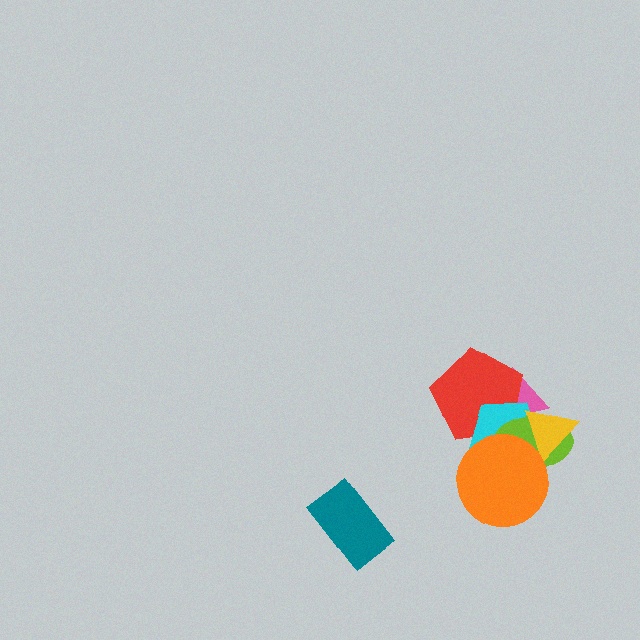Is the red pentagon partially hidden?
Yes, it is partially covered by another shape.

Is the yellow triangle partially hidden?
Yes, it is partially covered by another shape.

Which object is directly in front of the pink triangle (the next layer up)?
The red pentagon is directly in front of the pink triangle.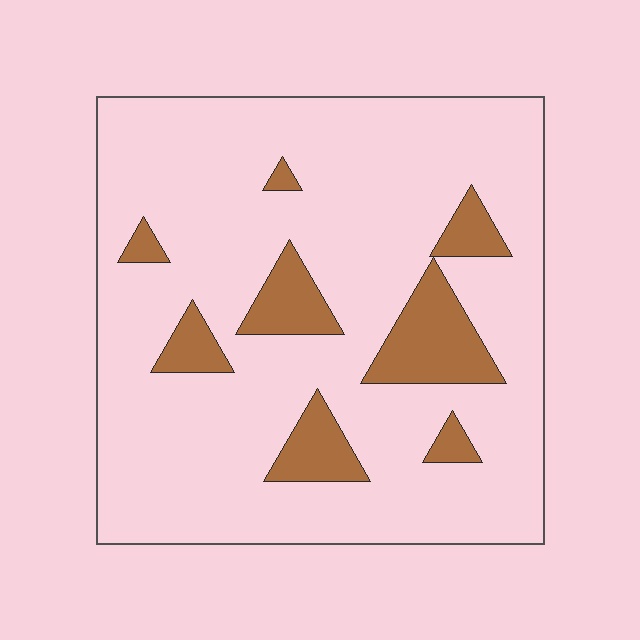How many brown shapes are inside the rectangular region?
8.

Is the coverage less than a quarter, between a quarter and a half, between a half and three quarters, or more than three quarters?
Less than a quarter.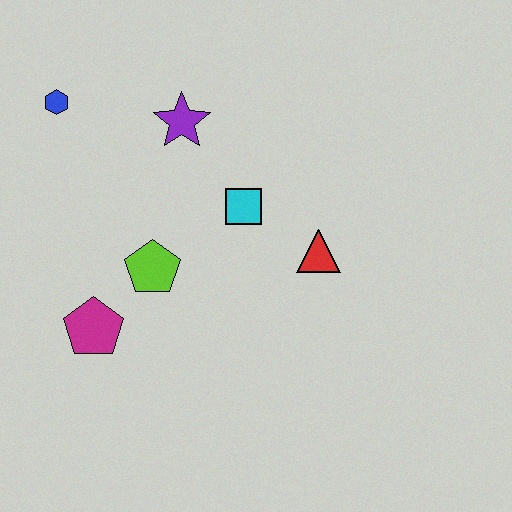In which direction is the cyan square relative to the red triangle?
The cyan square is to the left of the red triangle.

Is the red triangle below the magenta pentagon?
No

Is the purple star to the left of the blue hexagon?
No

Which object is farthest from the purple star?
The magenta pentagon is farthest from the purple star.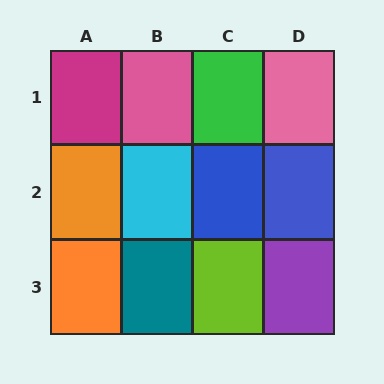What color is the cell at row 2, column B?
Cyan.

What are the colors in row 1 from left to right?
Magenta, pink, green, pink.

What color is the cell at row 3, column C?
Lime.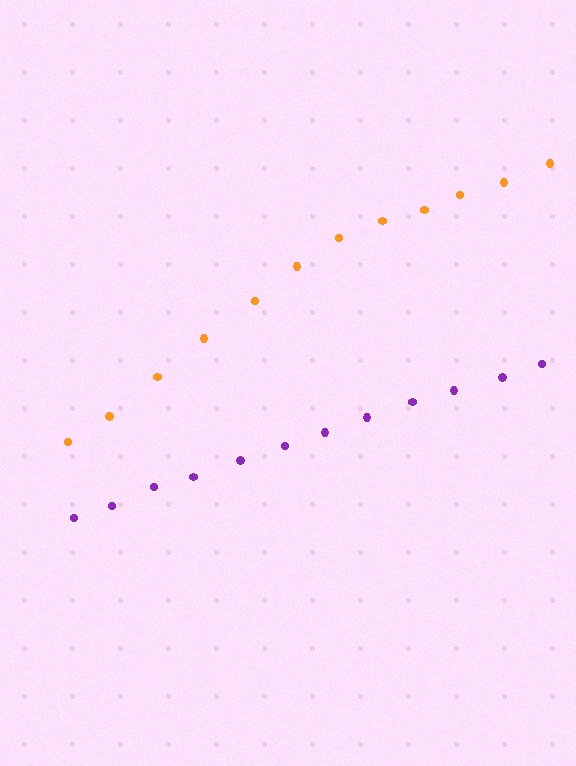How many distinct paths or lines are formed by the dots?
There are 2 distinct paths.